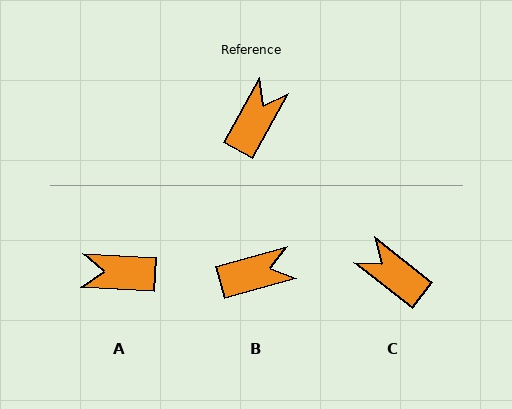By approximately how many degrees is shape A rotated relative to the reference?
Approximately 116 degrees counter-clockwise.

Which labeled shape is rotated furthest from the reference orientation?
A, about 116 degrees away.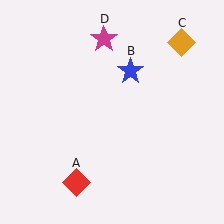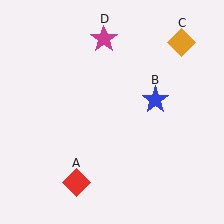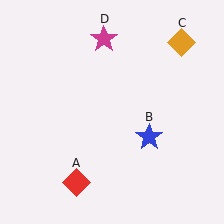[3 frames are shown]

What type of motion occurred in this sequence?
The blue star (object B) rotated clockwise around the center of the scene.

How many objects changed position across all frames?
1 object changed position: blue star (object B).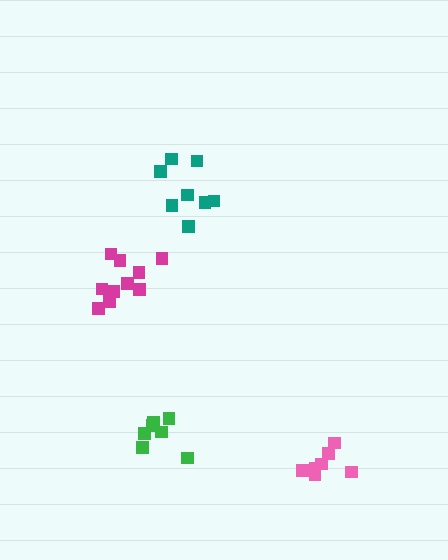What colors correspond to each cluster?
The clusters are colored: green, pink, magenta, teal.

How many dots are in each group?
Group 1: 7 dots, Group 2: 7 dots, Group 3: 10 dots, Group 4: 8 dots (32 total).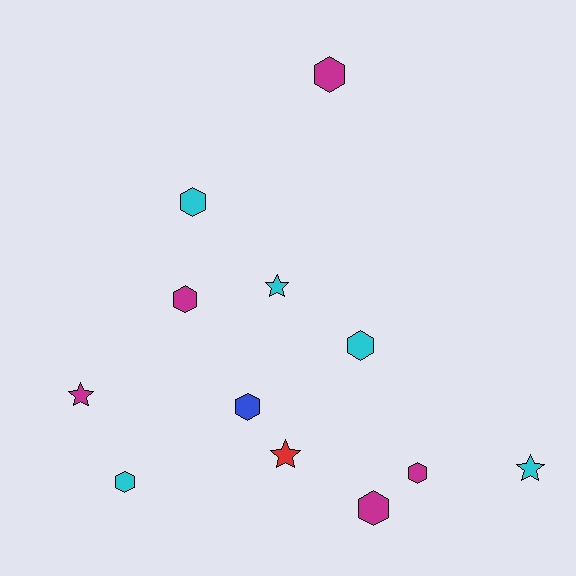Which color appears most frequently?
Magenta, with 5 objects.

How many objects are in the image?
There are 12 objects.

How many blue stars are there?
There are no blue stars.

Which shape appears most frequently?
Hexagon, with 8 objects.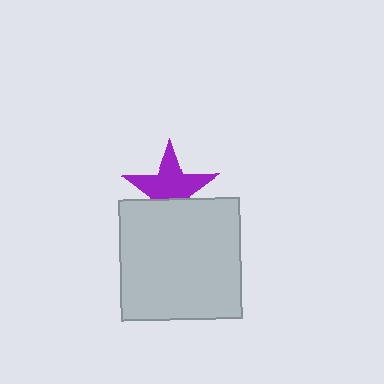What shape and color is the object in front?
The object in front is a light gray square.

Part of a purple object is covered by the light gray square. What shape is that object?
It is a star.